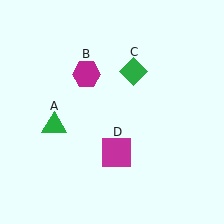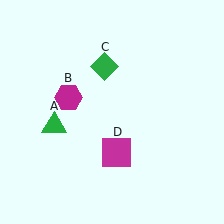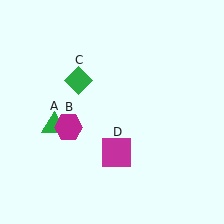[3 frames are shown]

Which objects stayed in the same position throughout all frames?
Green triangle (object A) and magenta square (object D) remained stationary.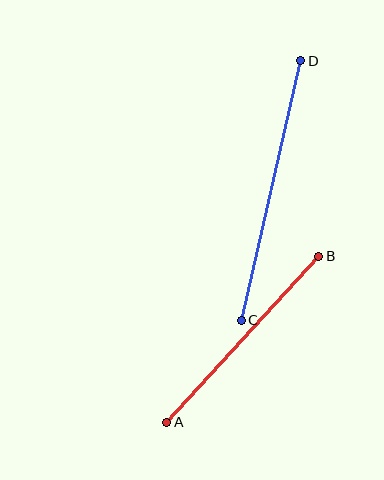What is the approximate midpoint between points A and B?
The midpoint is at approximately (243, 339) pixels.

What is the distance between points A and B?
The distance is approximately 225 pixels.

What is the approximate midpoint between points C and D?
The midpoint is at approximately (271, 191) pixels.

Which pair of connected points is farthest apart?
Points C and D are farthest apart.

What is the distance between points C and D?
The distance is approximately 267 pixels.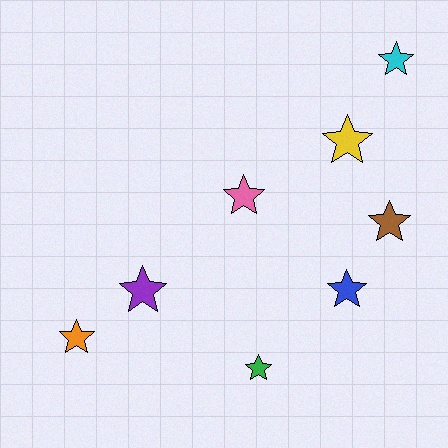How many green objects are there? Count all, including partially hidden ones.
There is 1 green object.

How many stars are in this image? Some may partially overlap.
There are 8 stars.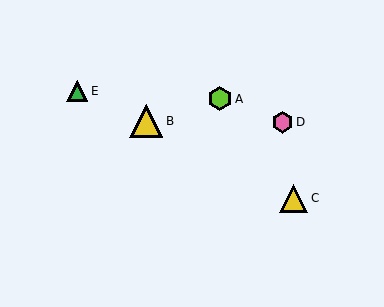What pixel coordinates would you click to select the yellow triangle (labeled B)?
Click at (146, 121) to select the yellow triangle B.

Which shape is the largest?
The yellow triangle (labeled B) is the largest.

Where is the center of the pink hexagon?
The center of the pink hexagon is at (282, 122).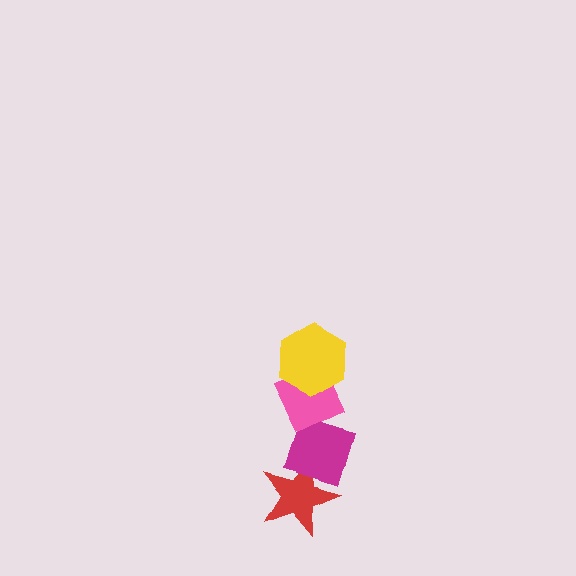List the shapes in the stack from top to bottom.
From top to bottom: the yellow hexagon, the pink diamond, the magenta diamond, the red star.